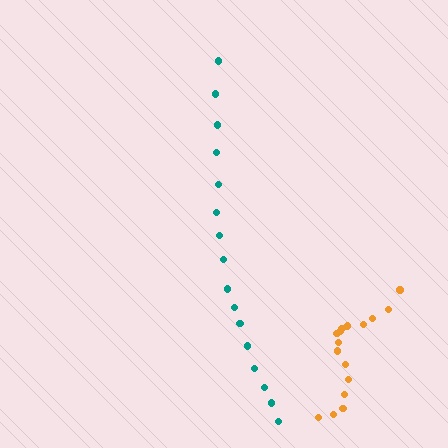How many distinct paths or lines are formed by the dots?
There are 2 distinct paths.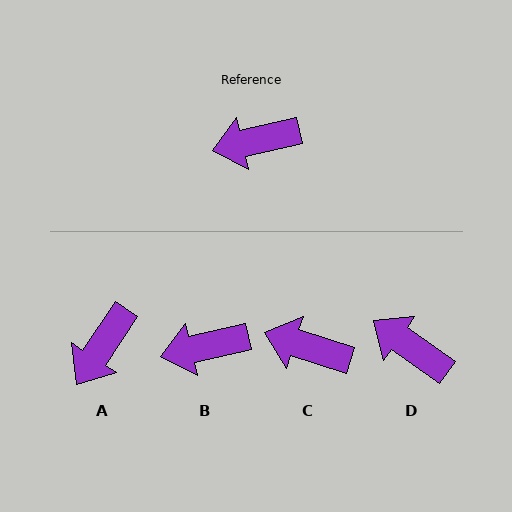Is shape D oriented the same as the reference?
No, it is off by about 48 degrees.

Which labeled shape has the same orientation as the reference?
B.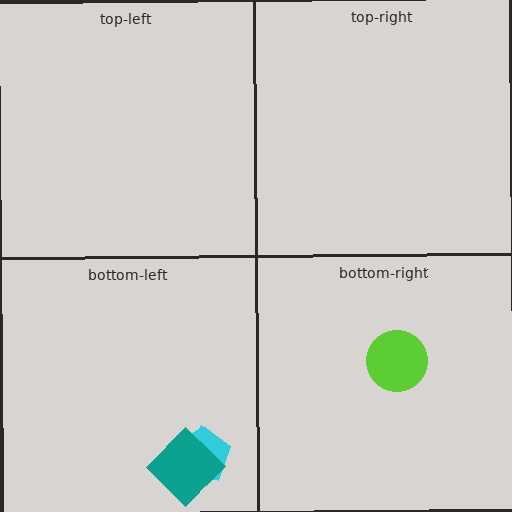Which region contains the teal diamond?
The bottom-left region.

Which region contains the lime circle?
The bottom-right region.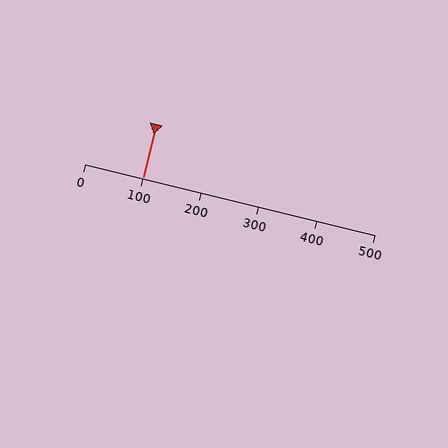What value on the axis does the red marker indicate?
The marker indicates approximately 100.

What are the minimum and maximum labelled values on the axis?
The axis runs from 0 to 500.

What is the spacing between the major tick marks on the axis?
The major ticks are spaced 100 apart.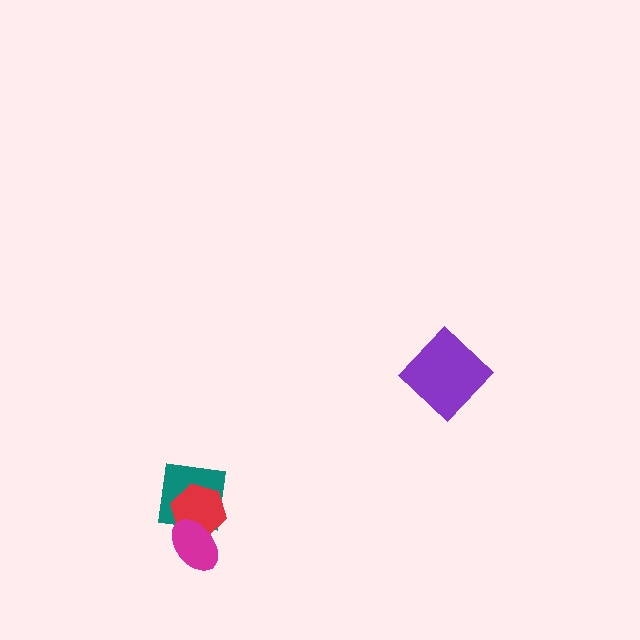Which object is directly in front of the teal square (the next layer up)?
The red hexagon is directly in front of the teal square.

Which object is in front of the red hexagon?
The magenta ellipse is in front of the red hexagon.